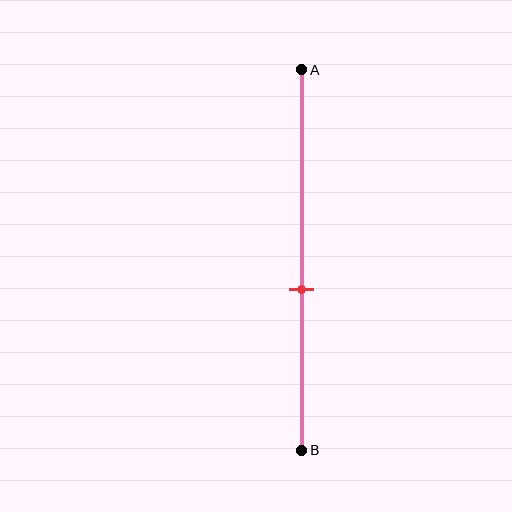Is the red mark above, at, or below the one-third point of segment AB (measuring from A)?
The red mark is below the one-third point of segment AB.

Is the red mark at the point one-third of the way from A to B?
No, the mark is at about 60% from A, not at the 33% one-third point.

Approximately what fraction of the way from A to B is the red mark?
The red mark is approximately 60% of the way from A to B.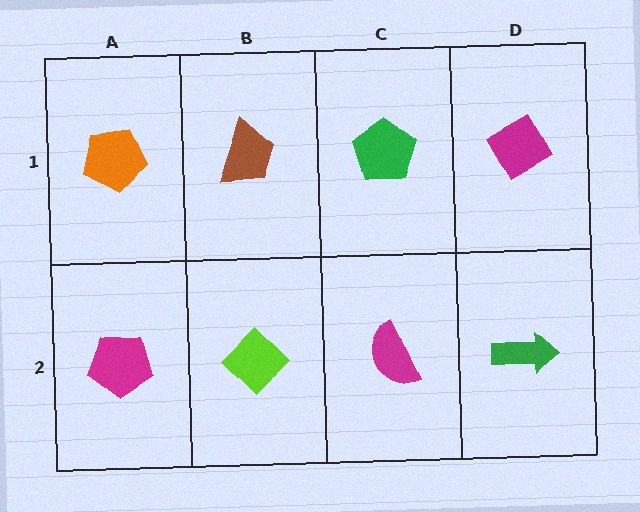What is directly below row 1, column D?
A green arrow.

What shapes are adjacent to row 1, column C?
A magenta semicircle (row 2, column C), a brown trapezoid (row 1, column B), a magenta diamond (row 1, column D).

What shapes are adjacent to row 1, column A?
A magenta pentagon (row 2, column A), a brown trapezoid (row 1, column B).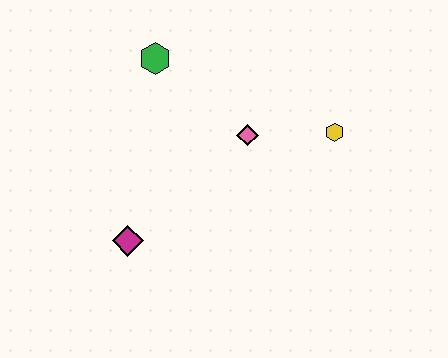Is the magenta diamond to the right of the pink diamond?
No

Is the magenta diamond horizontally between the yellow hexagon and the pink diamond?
No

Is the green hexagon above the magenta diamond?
Yes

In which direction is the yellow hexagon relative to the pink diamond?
The yellow hexagon is to the right of the pink diamond.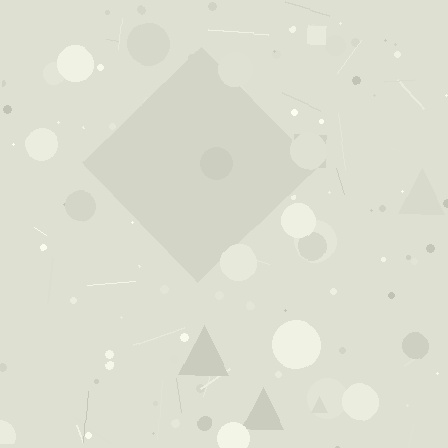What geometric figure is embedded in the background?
A diamond is embedded in the background.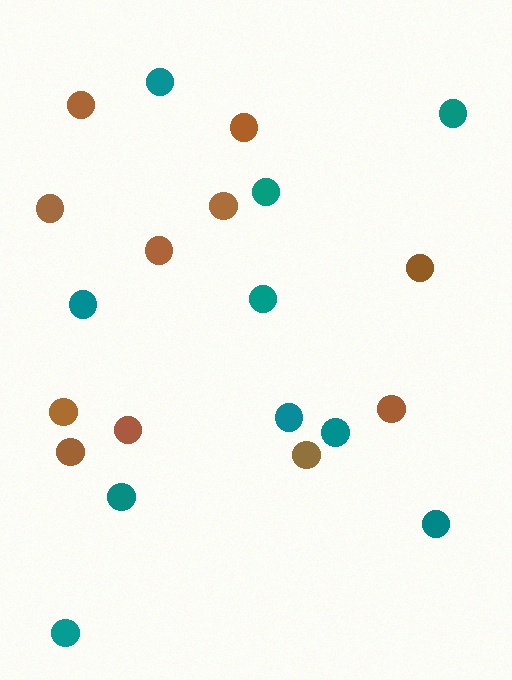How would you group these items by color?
There are 2 groups: one group of teal circles (10) and one group of brown circles (11).